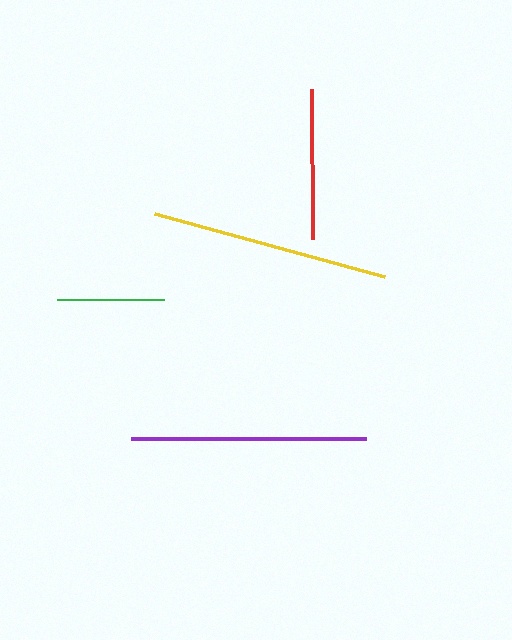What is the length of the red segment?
The red segment is approximately 150 pixels long.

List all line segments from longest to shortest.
From longest to shortest: yellow, purple, red, green.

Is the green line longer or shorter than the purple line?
The purple line is longer than the green line.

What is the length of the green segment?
The green segment is approximately 107 pixels long.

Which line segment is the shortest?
The green line is the shortest at approximately 107 pixels.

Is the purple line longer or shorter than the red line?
The purple line is longer than the red line.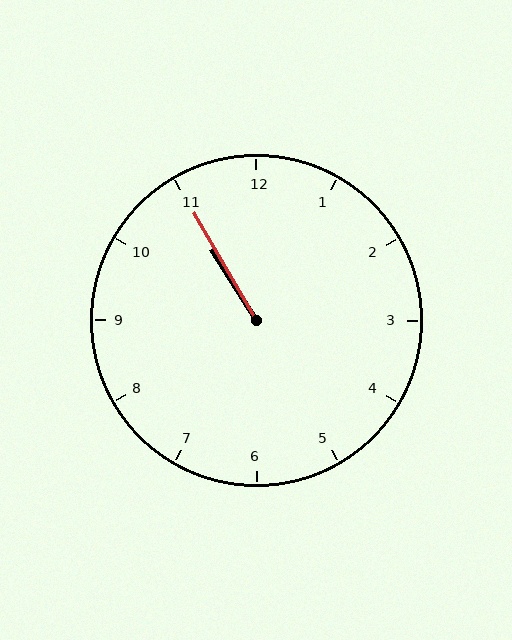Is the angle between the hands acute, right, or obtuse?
It is acute.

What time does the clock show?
10:55.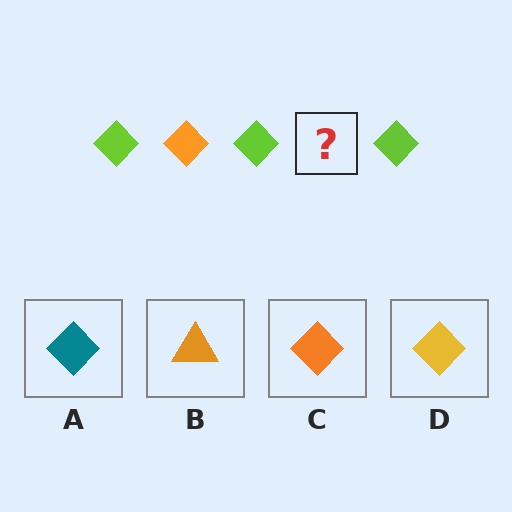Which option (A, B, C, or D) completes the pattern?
C.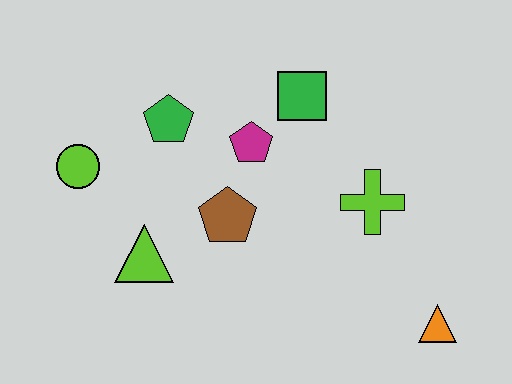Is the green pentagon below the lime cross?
No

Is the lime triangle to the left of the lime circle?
No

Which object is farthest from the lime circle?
The orange triangle is farthest from the lime circle.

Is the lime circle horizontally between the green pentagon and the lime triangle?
No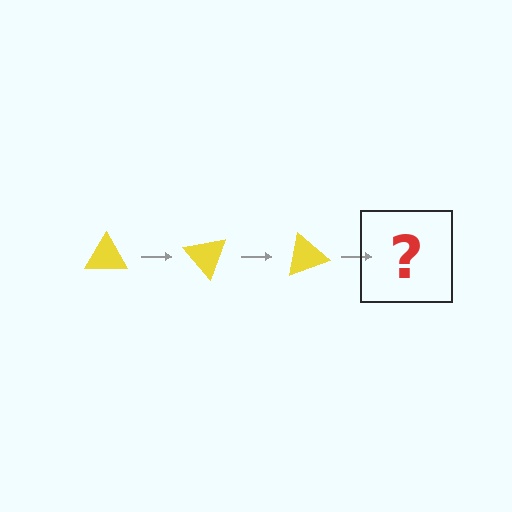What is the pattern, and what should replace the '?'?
The pattern is that the triangle rotates 50 degrees each step. The '?' should be a yellow triangle rotated 150 degrees.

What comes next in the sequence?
The next element should be a yellow triangle rotated 150 degrees.